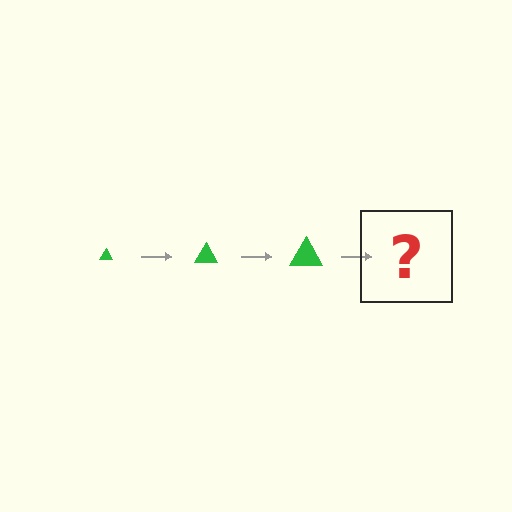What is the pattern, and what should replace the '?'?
The pattern is that the triangle gets progressively larger each step. The '?' should be a green triangle, larger than the previous one.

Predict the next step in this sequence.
The next step is a green triangle, larger than the previous one.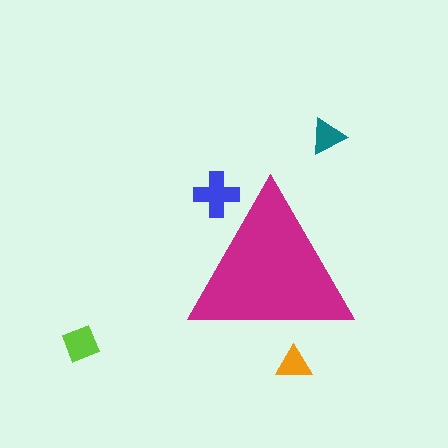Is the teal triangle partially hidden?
No, the teal triangle is fully visible.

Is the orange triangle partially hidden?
Yes, the orange triangle is partially hidden behind the magenta triangle.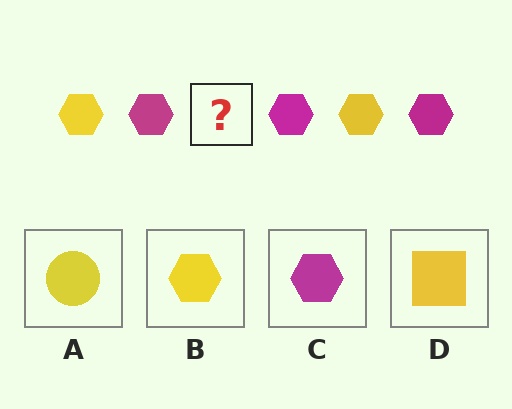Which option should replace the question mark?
Option B.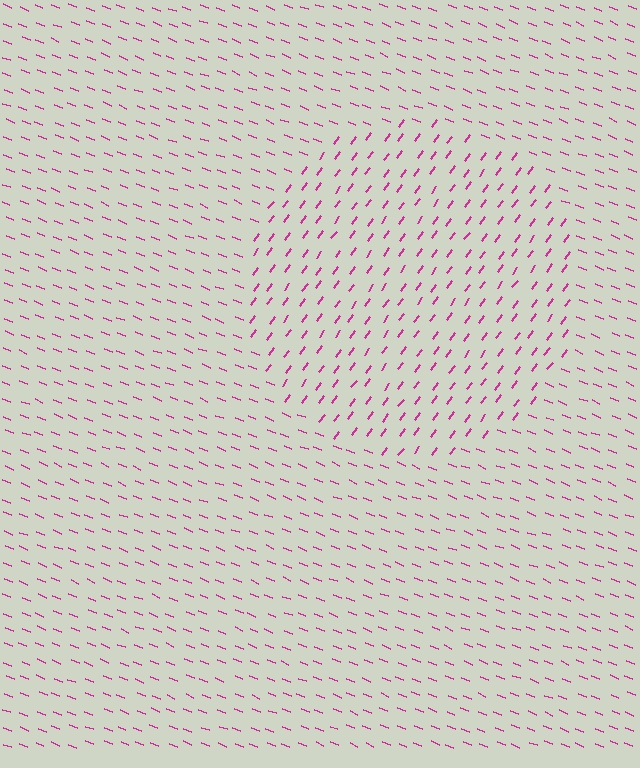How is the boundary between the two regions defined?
The boundary is defined purely by a change in line orientation (approximately 76 degrees difference). All lines are the same color and thickness.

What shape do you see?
I see a circle.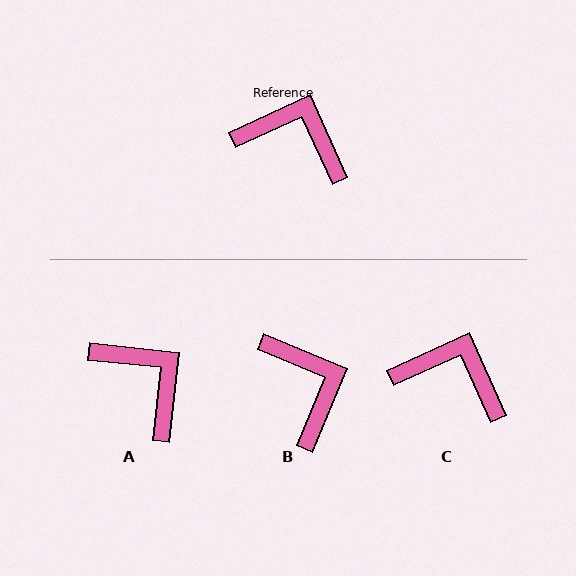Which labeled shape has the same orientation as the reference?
C.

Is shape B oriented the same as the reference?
No, it is off by about 47 degrees.